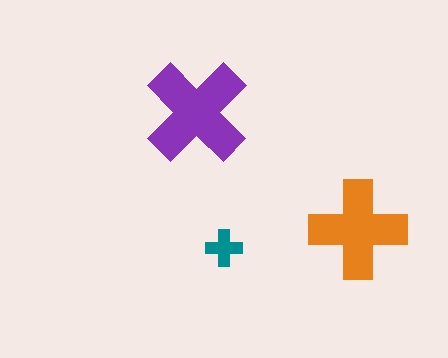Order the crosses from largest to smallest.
the purple one, the orange one, the teal one.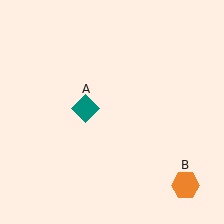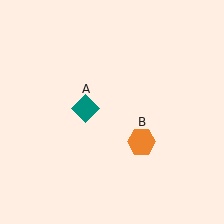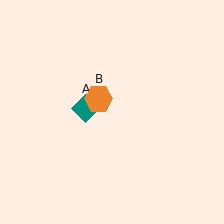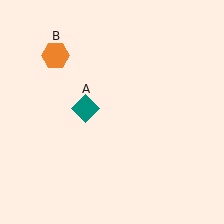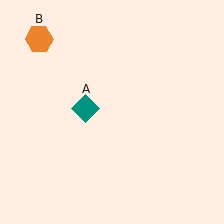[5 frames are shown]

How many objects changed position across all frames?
1 object changed position: orange hexagon (object B).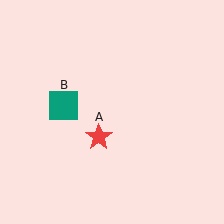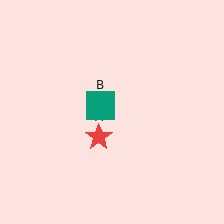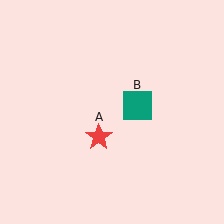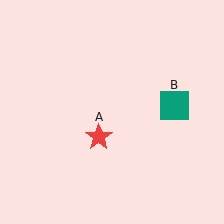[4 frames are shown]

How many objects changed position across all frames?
1 object changed position: teal square (object B).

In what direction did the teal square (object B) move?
The teal square (object B) moved right.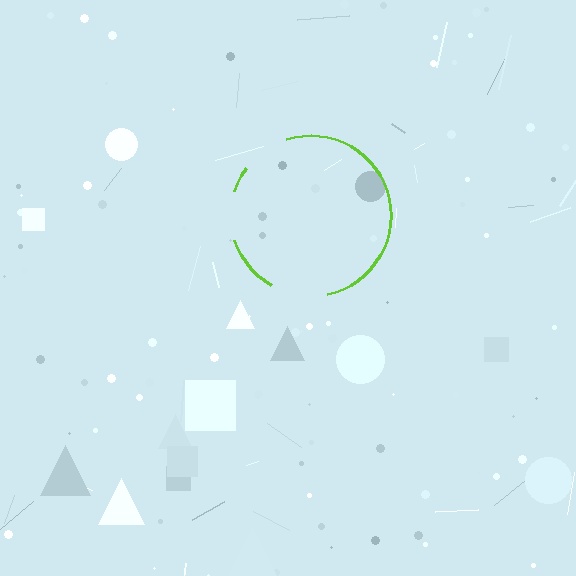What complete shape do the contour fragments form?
The contour fragments form a circle.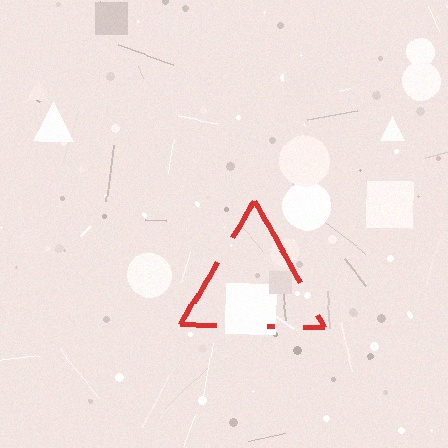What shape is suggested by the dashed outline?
The dashed outline suggests a triangle.